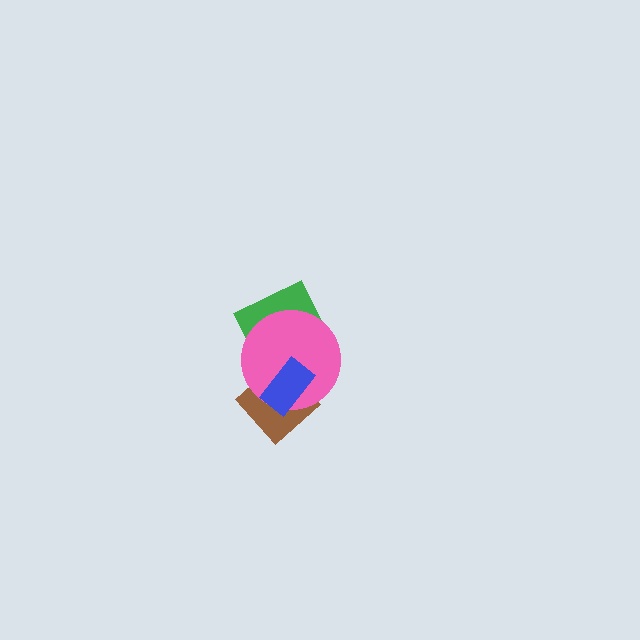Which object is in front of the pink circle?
The blue rectangle is in front of the pink circle.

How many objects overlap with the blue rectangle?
3 objects overlap with the blue rectangle.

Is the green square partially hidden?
Yes, it is partially covered by another shape.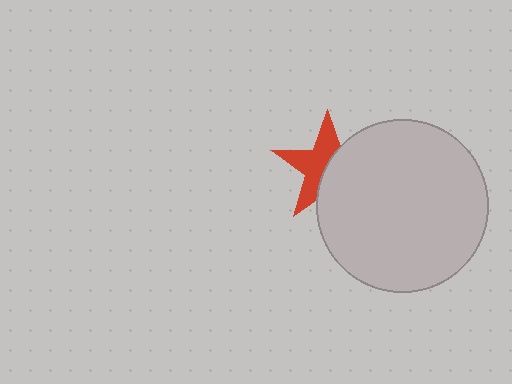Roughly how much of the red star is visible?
About half of it is visible (roughly 52%).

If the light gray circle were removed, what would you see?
You would see the complete red star.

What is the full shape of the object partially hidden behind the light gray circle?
The partially hidden object is a red star.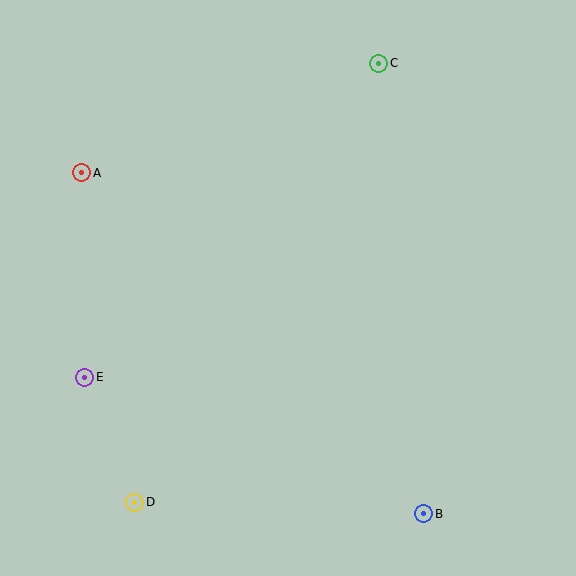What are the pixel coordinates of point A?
Point A is at (82, 173).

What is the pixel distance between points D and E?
The distance between D and E is 135 pixels.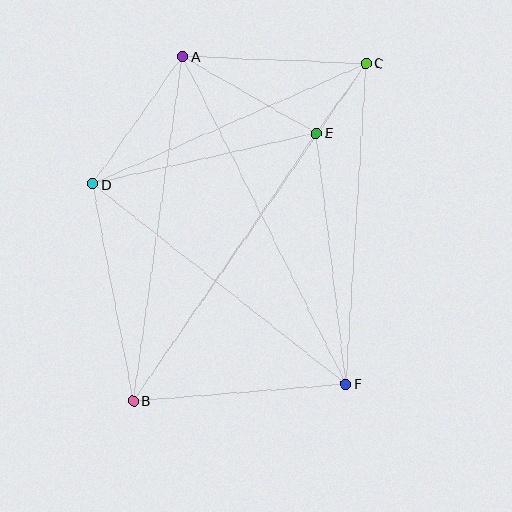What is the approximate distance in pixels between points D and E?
The distance between D and E is approximately 230 pixels.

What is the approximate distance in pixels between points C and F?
The distance between C and F is approximately 321 pixels.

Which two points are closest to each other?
Points C and E are closest to each other.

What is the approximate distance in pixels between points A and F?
The distance between A and F is approximately 366 pixels.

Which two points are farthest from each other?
Points B and C are farthest from each other.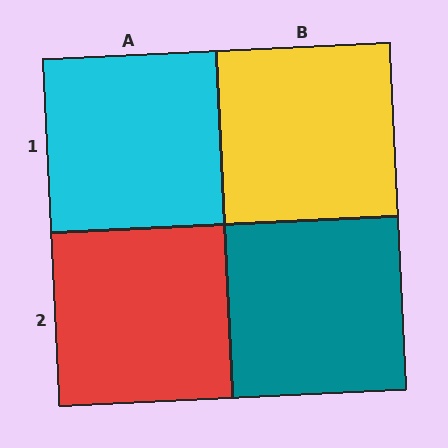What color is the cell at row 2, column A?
Red.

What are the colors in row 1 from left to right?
Cyan, yellow.